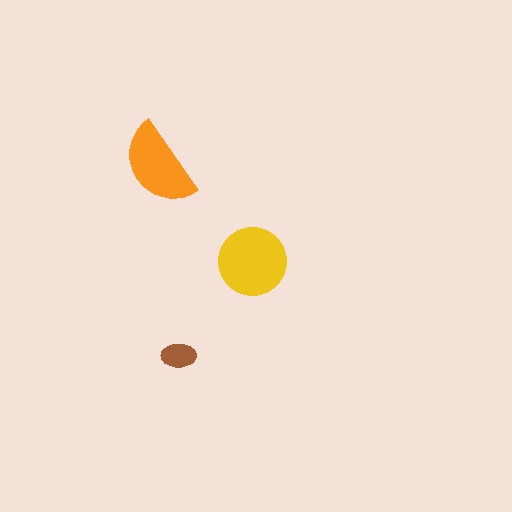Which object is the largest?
The yellow circle.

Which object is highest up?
The orange semicircle is topmost.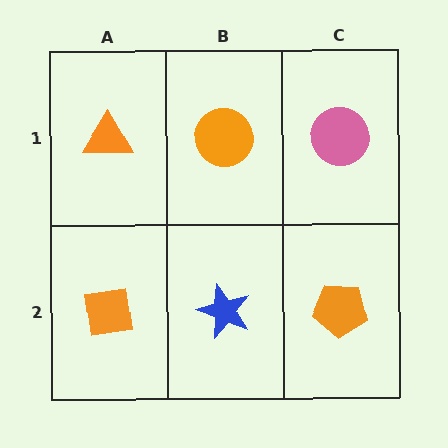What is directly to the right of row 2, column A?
A blue star.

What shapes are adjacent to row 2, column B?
An orange circle (row 1, column B), an orange square (row 2, column A), an orange pentagon (row 2, column C).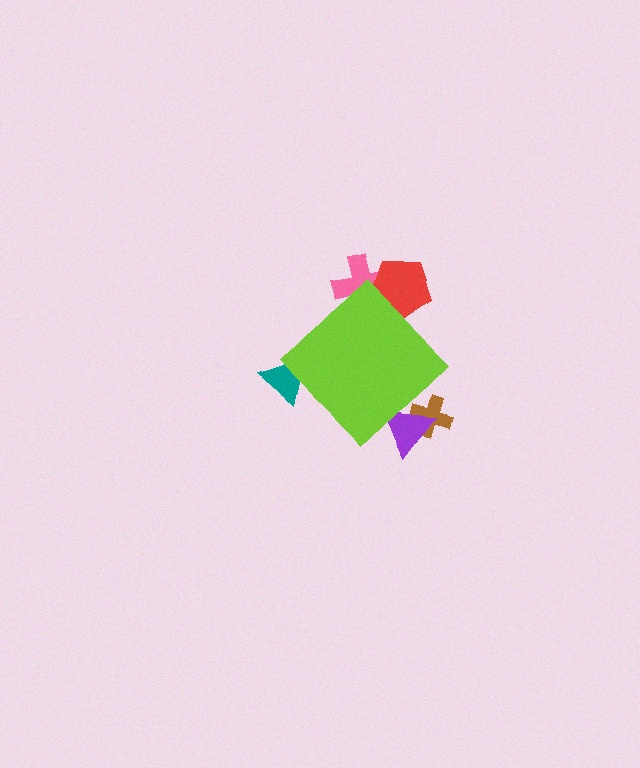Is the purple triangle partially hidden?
Yes, the purple triangle is partially hidden behind the lime diamond.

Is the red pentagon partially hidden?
Yes, the red pentagon is partially hidden behind the lime diamond.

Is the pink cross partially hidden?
Yes, the pink cross is partially hidden behind the lime diamond.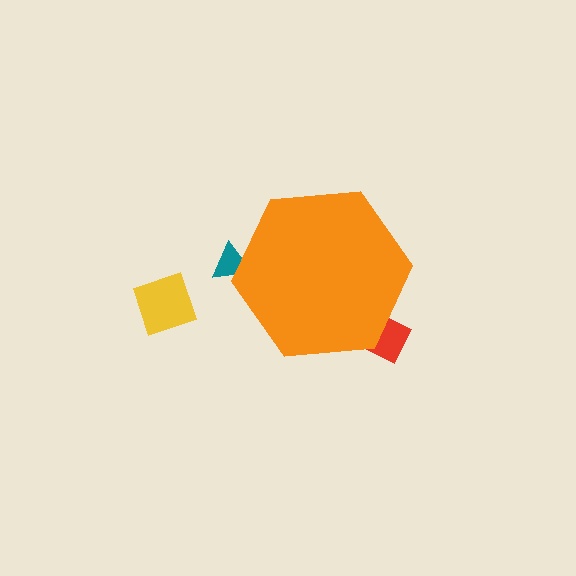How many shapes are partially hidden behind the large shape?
2 shapes are partially hidden.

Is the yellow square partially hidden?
No, the yellow square is fully visible.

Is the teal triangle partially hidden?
Yes, the teal triangle is partially hidden behind the orange hexagon.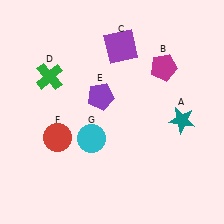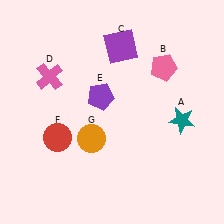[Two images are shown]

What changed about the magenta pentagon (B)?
In Image 1, B is magenta. In Image 2, it changed to pink.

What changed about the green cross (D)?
In Image 1, D is green. In Image 2, it changed to pink.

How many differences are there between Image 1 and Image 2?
There are 3 differences between the two images.